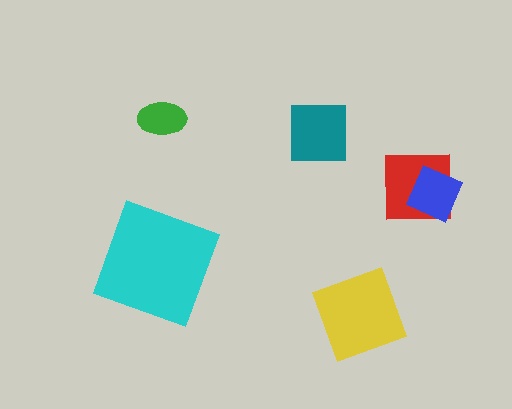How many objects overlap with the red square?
1 object overlaps with the red square.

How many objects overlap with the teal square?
0 objects overlap with the teal square.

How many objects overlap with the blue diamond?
1 object overlaps with the blue diamond.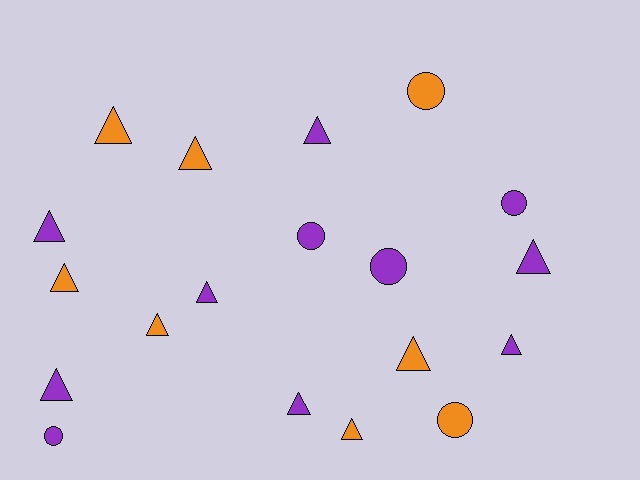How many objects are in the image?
There are 19 objects.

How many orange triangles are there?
There are 6 orange triangles.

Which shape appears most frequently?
Triangle, with 13 objects.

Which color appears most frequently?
Purple, with 11 objects.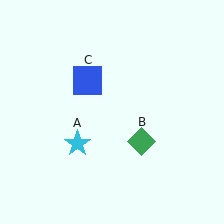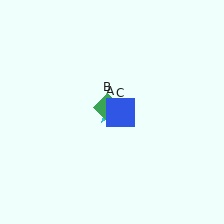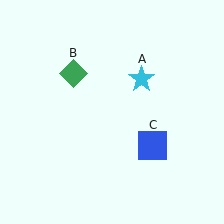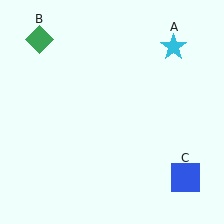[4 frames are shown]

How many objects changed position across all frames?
3 objects changed position: cyan star (object A), green diamond (object B), blue square (object C).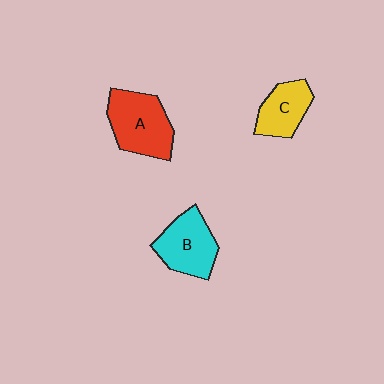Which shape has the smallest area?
Shape C (yellow).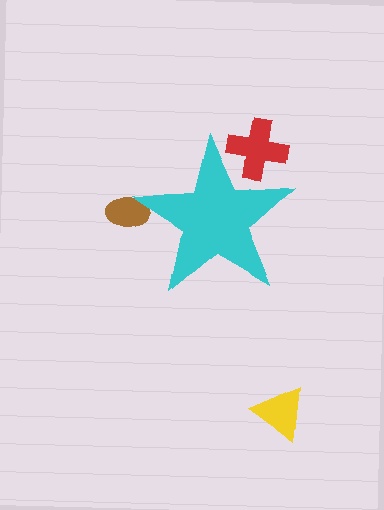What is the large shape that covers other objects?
A cyan star.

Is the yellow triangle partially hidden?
No, the yellow triangle is fully visible.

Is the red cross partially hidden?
Yes, the red cross is partially hidden behind the cyan star.